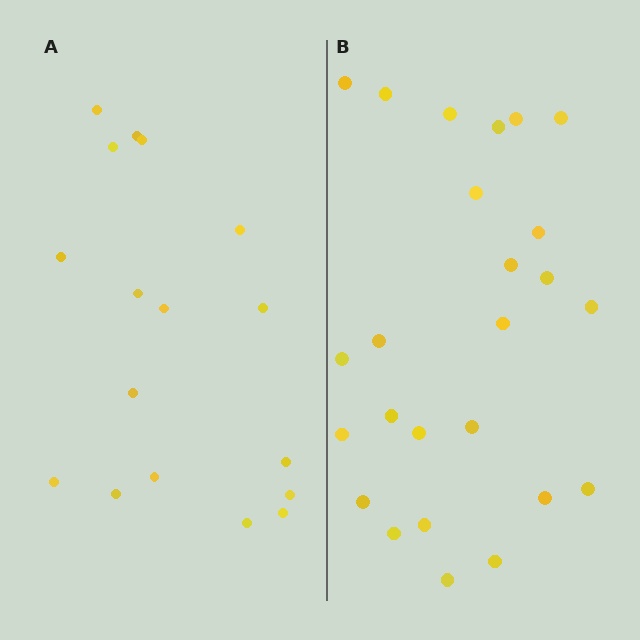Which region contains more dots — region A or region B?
Region B (the right region) has more dots.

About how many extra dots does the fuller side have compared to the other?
Region B has roughly 8 or so more dots than region A.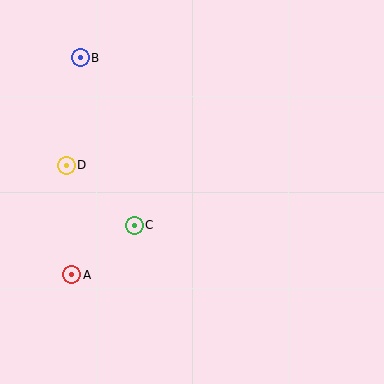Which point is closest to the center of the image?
Point C at (134, 225) is closest to the center.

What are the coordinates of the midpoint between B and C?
The midpoint between B and C is at (107, 141).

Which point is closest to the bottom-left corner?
Point A is closest to the bottom-left corner.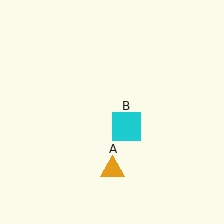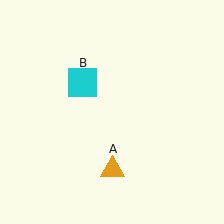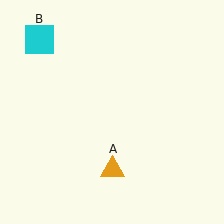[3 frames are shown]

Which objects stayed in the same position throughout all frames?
Orange triangle (object A) remained stationary.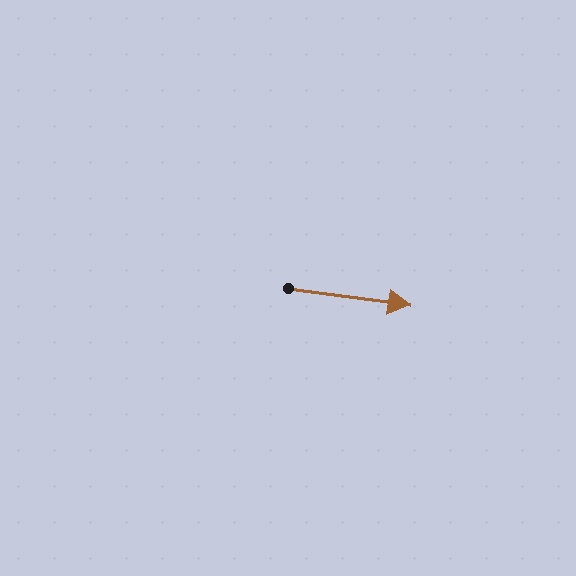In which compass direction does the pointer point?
East.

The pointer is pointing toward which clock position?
Roughly 3 o'clock.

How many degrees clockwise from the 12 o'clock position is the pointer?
Approximately 98 degrees.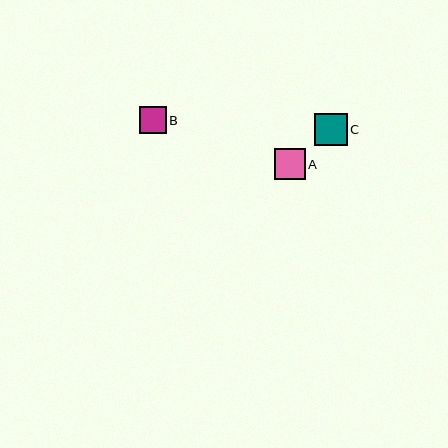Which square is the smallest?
Square B is the smallest with a size of approximately 27 pixels.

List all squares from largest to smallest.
From largest to smallest: C, A, B.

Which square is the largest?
Square C is the largest with a size of approximately 32 pixels.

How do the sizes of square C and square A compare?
Square C and square A are approximately the same size.